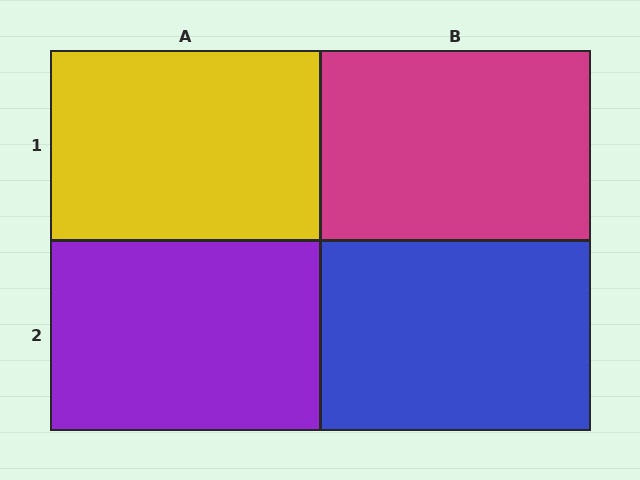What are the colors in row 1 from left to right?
Yellow, magenta.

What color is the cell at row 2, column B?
Blue.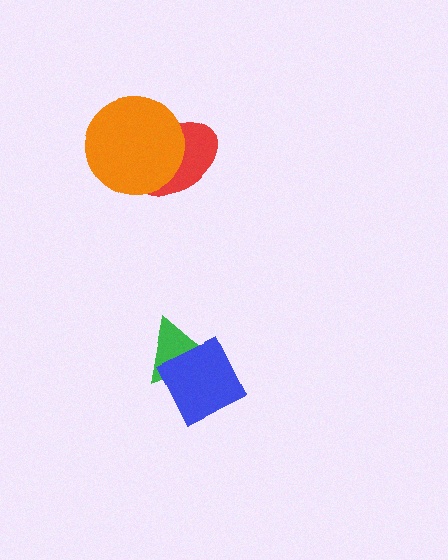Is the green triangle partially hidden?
Yes, it is partially covered by another shape.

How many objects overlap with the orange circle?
1 object overlaps with the orange circle.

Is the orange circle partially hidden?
No, no other shape covers it.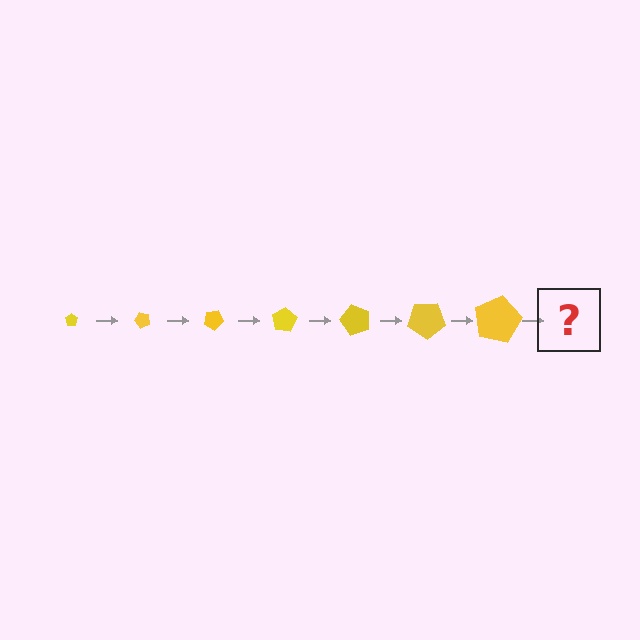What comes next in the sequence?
The next element should be a pentagon, larger than the previous one and rotated 350 degrees from the start.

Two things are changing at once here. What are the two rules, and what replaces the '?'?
The two rules are that the pentagon grows larger each step and it rotates 50 degrees each step. The '?' should be a pentagon, larger than the previous one and rotated 350 degrees from the start.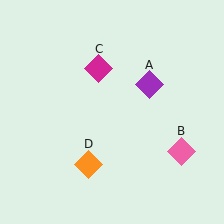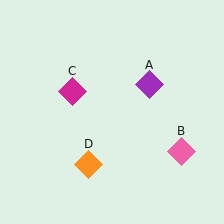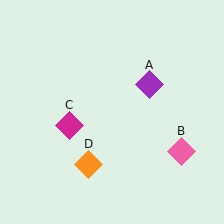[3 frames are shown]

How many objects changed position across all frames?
1 object changed position: magenta diamond (object C).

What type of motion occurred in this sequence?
The magenta diamond (object C) rotated counterclockwise around the center of the scene.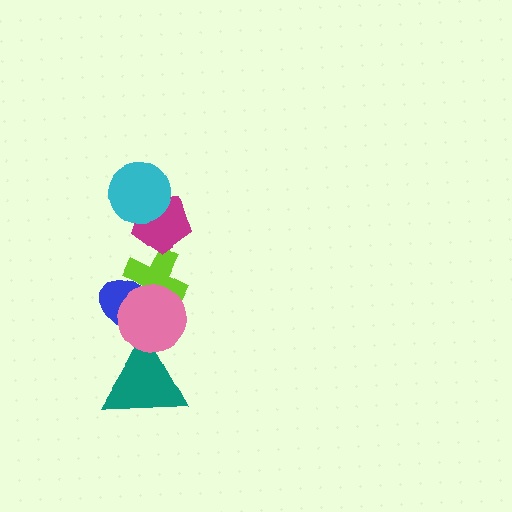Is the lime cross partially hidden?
Yes, it is partially covered by another shape.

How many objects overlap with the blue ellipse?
3 objects overlap with the blue ellipse.